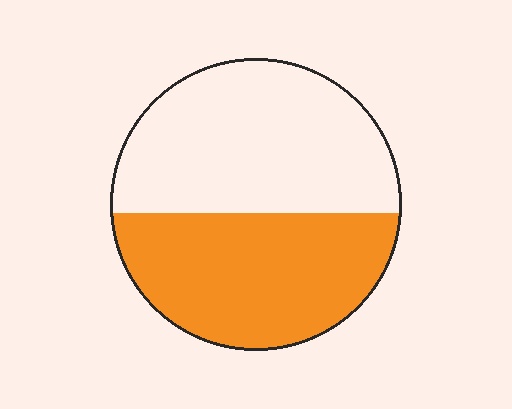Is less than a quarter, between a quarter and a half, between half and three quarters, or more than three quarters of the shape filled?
Between a quarter and a half.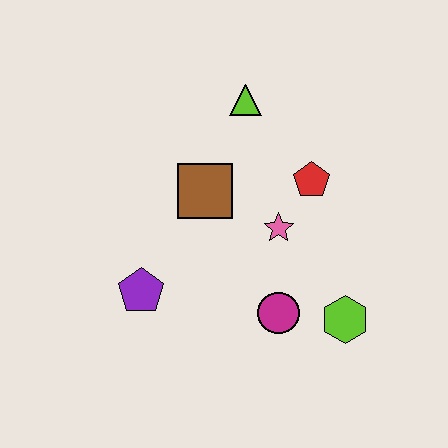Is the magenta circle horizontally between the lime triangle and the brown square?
No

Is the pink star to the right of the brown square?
Yes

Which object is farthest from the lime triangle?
The lime hexagon is farthest from the lime triangle.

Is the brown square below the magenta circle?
No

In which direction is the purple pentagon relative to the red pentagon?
The purple pentagon is to the left of the red pentagon.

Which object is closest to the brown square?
The pink star is closest to the brown square.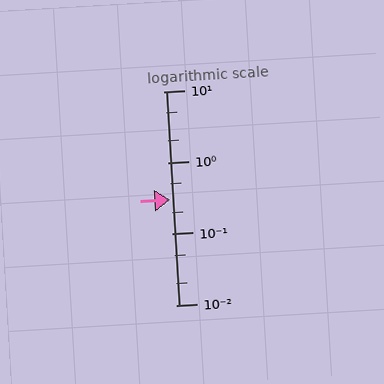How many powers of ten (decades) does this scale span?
The scale spans 3 decades, from 0.01 to 10.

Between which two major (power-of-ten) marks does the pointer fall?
The pointer is between 0.1 and 1.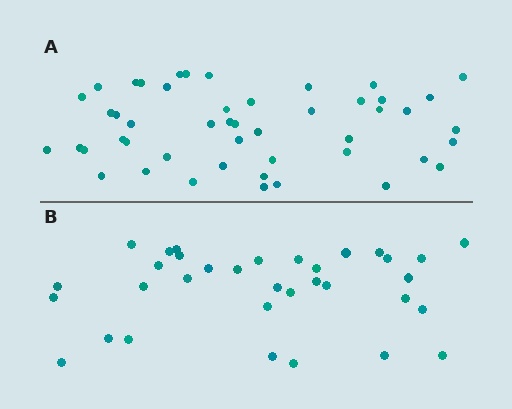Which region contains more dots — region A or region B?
Region A (the top region) has more dots.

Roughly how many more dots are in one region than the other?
Region A has approximately 15 more dots than region B.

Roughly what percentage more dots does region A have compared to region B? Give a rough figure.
About 40% more.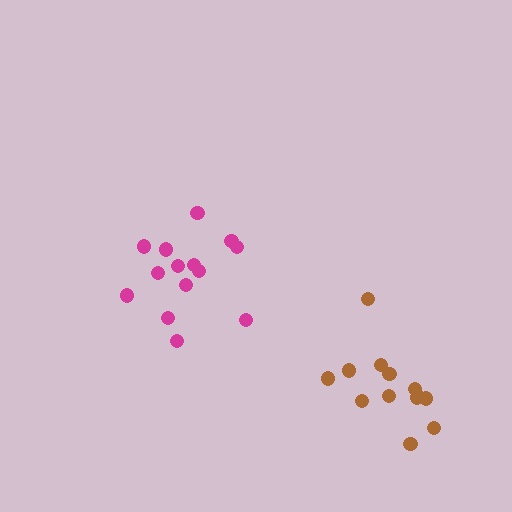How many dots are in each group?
Group 1: 13 dots, Group 2: 14 dots (27 total).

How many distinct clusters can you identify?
There are 2 distinct clusters.